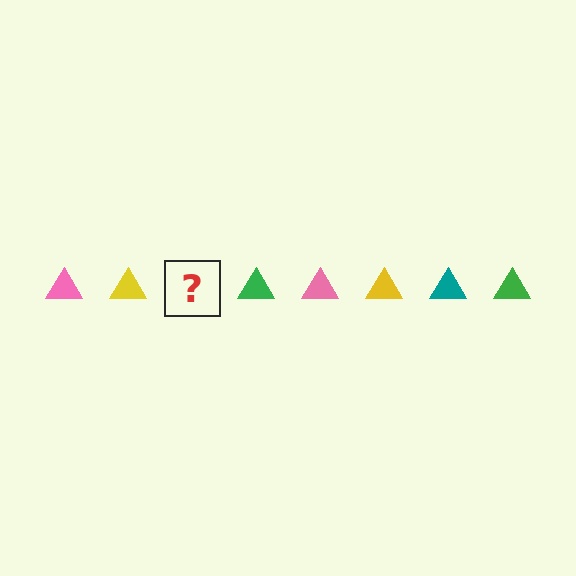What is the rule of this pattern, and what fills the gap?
The rule is that the pattern cycles through pink, yellow, teal, green triangles. The gap should be filled with a teal triangle.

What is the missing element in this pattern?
The missing element is a teal triangle.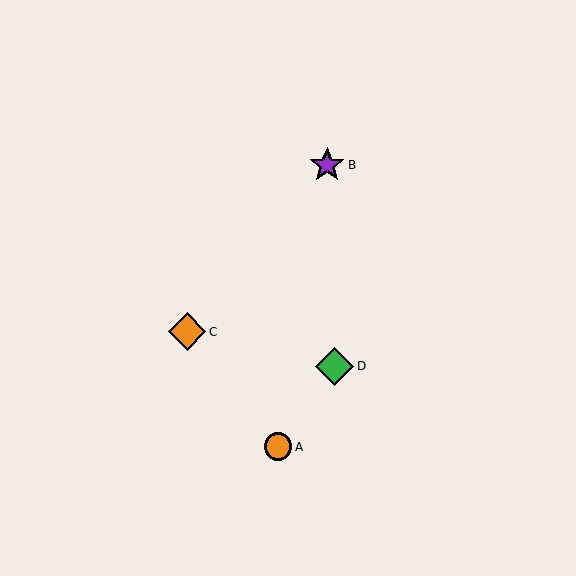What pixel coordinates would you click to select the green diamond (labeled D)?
Click at (335, 366) to select the green diamond D.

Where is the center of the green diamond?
The center of the green diamond is at (335, 366).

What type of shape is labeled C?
Shape C is an orange diamond.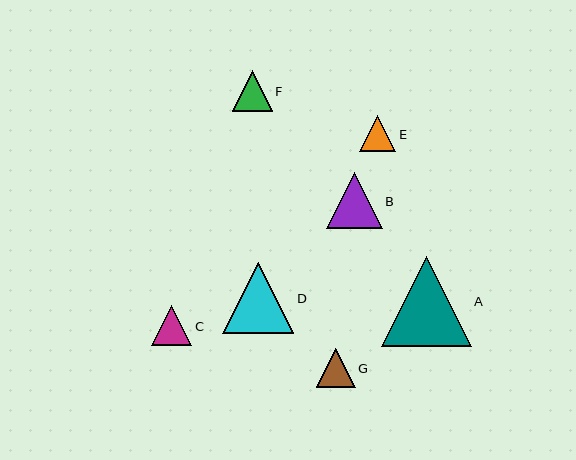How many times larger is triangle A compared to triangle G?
Triangle A is approximately 2.3 times the size of triangle G.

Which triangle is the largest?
Triangle A is the largest with a size of approximately 90 pixels.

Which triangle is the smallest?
Triangle E is the smallest with a size of approximately 36 pixels.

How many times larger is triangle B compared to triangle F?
Triangle B is approximately 1.4 times the size of triangle F.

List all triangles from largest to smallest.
From largest to smallest: A, D, B, F, C, G, E.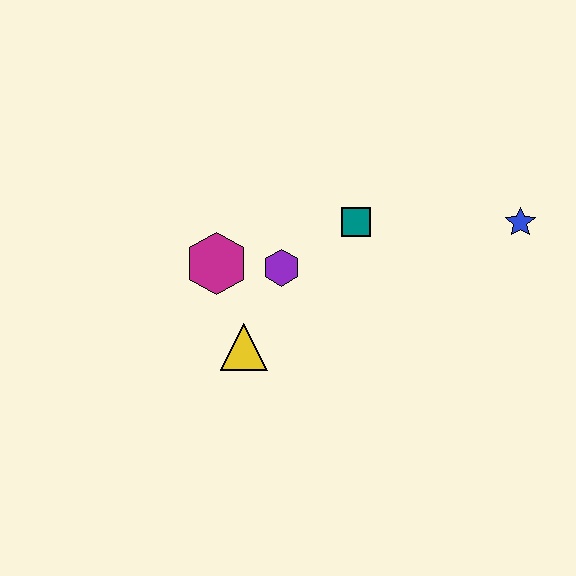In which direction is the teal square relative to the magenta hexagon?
The teal square is to the right of the magenta hexagon.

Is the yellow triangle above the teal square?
No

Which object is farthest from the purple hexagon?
The blue star is farthest from the purple hexagon.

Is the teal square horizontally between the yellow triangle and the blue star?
Yes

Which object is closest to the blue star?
The teal square is closest to the blue star.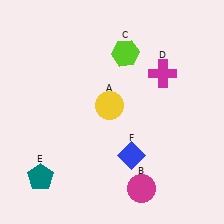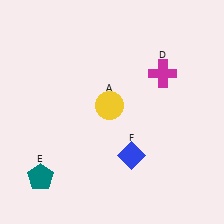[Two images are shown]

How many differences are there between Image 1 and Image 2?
There are 2 differences between the two images.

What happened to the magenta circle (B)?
The magenta circle (B) was removed in Image 2. It was in the bottom-right area of Image 1.